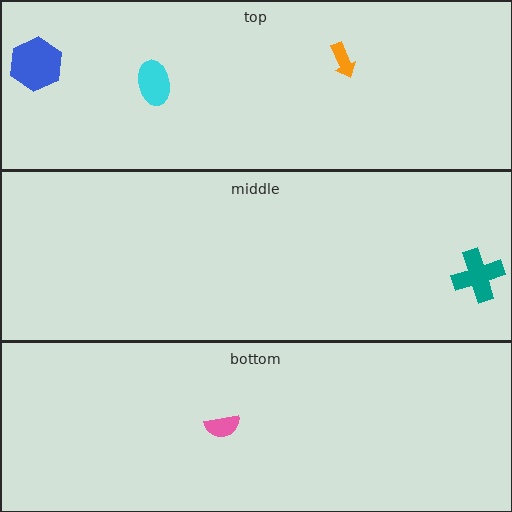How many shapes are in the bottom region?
1.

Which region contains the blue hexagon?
The top region.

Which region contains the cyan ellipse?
The top region.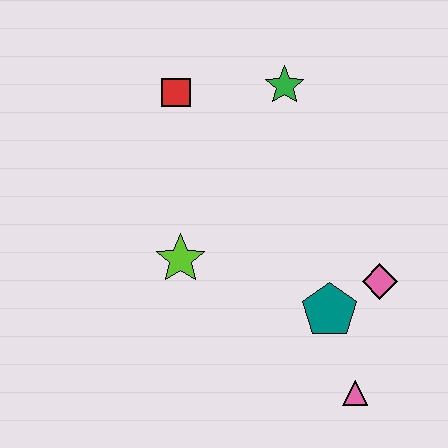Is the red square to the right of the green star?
No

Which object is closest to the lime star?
The teal pentagon is closest to the lime star.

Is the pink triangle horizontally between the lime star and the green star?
No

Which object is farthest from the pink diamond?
The red square is farthest from the pink diamond.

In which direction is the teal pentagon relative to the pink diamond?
The teal pentagon is to the left of the pink diamond.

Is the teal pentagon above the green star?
No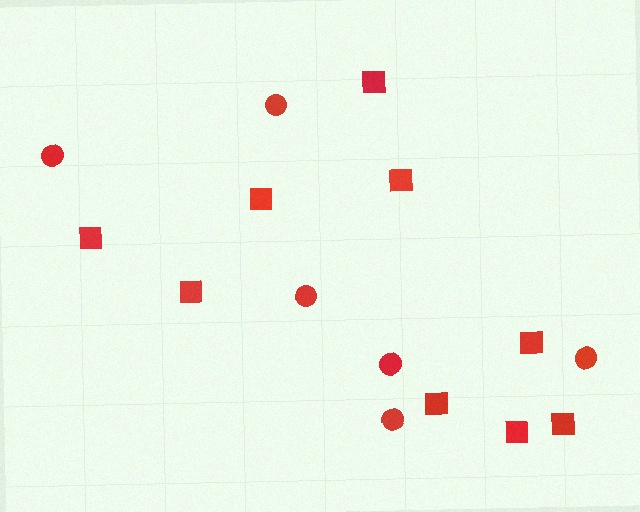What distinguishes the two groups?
There are 2 groups: one group of circles (6) and one group of squares (9).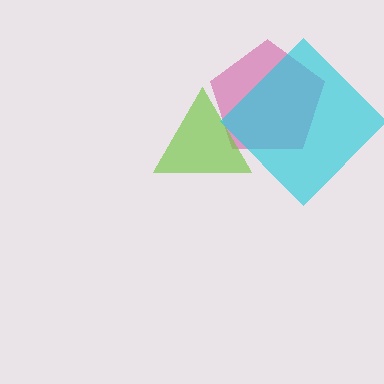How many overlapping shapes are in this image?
There are 3 overlapping shapes in the image.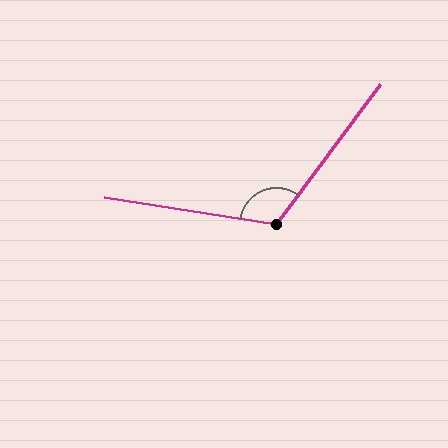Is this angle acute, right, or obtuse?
It is obtuse.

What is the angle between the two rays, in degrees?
Approximately 118 degrees.